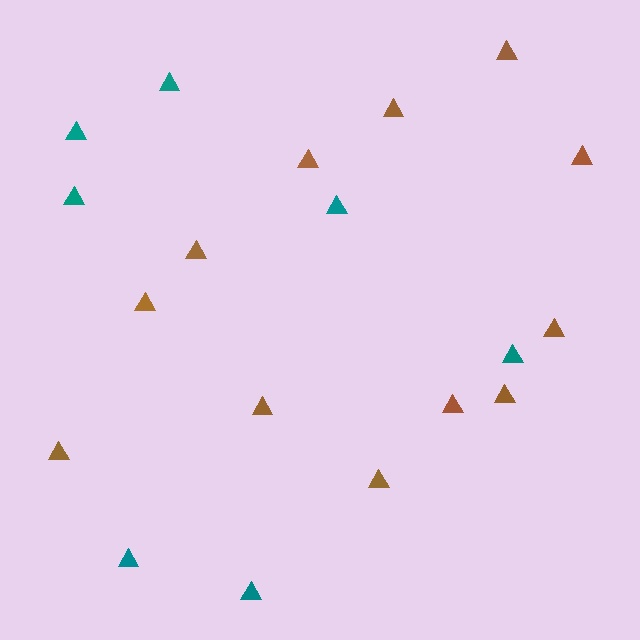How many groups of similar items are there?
There are 2 groups: one group of brown triangles (12) and one group of teal triangles (7).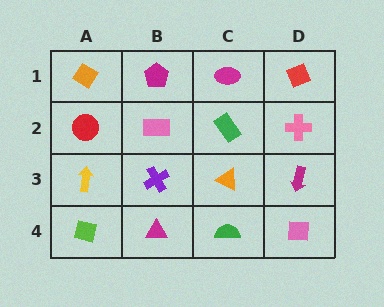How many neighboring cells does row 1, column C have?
3.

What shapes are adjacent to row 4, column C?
An orange triangle (row 3, column C), a magenta triangle (row 4, column B), a pink square (row 4, column D).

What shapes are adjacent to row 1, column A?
A red circle (row 2, column A), a magenta pentagon (row 1, column B).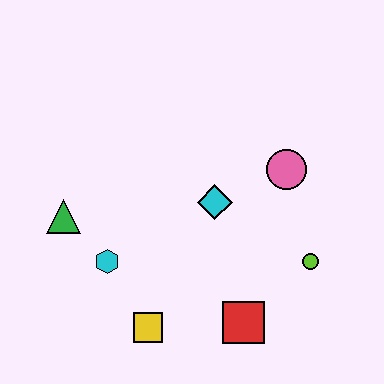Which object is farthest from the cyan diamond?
The green triangle is farthest from the cyan diamond.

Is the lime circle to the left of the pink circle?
No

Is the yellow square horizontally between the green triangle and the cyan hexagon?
No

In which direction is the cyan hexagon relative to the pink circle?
The cyan hexagon is to the left of the pink circle.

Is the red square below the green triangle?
Yes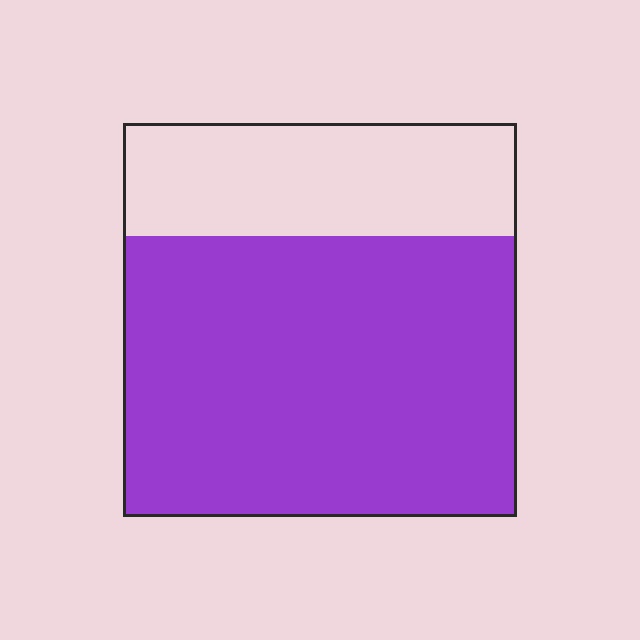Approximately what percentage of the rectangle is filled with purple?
Approximately 70%.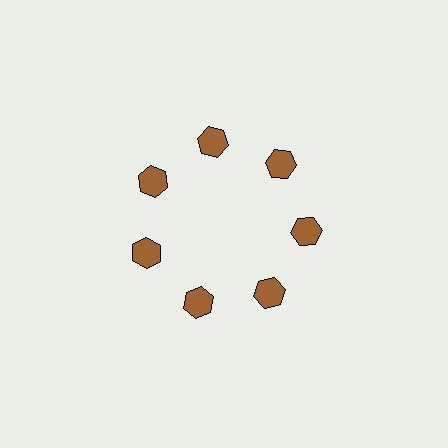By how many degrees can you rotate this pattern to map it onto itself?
The pattern maps onto itself every 51 degrees of rotation.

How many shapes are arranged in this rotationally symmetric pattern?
There are 7 shapes, arranged in 7 groups of 1.